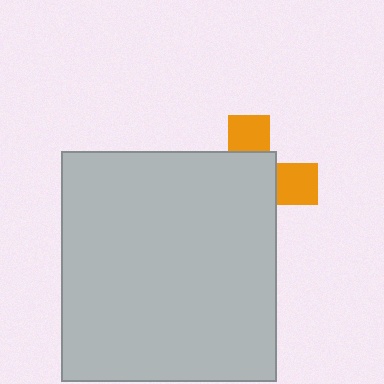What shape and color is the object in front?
The object in front is a light gray rectangle.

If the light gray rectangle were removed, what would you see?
You would see the complete orange cross.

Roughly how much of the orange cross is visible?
A small part of it is visible (roughly 33%).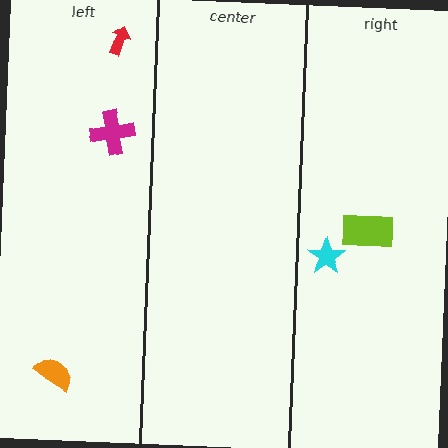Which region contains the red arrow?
The left region.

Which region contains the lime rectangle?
The right region.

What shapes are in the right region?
The lime rectangle, the cyan star.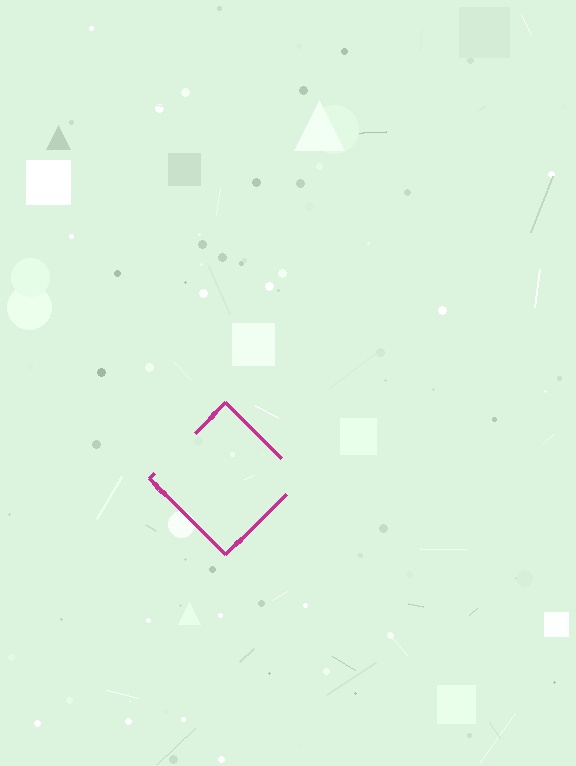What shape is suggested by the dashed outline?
The dashed outline suggests a diamond.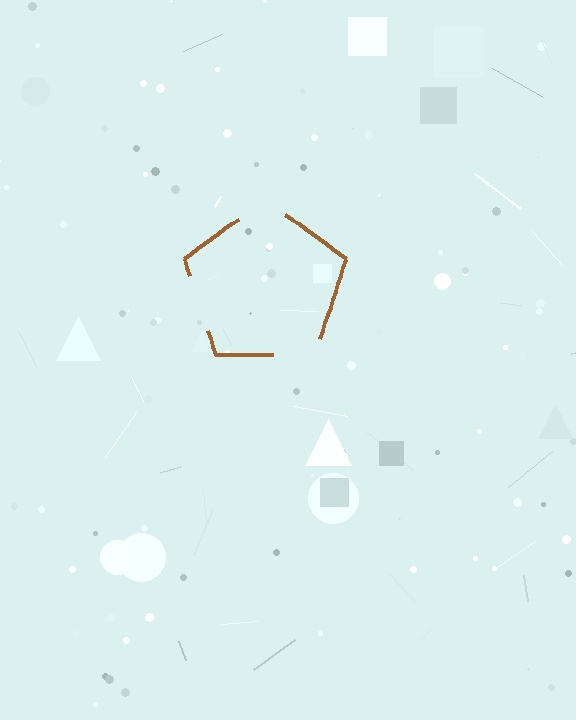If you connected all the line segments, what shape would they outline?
They would outline a pentagon.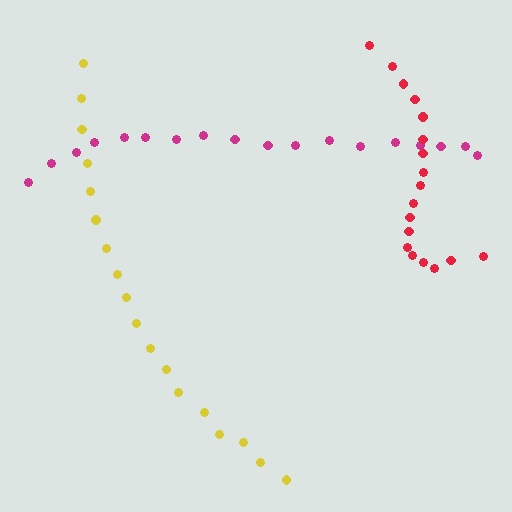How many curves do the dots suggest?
There are 3 distinct paths.